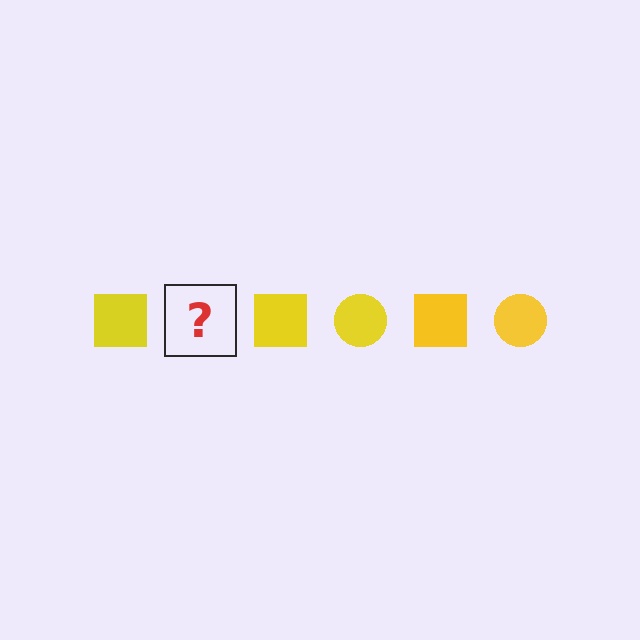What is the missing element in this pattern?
The missing element is a yellow circle.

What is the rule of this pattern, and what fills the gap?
The rule is that the pattern cycles through square, circle shapes in yellow. The gap should be filled with a yellow circle.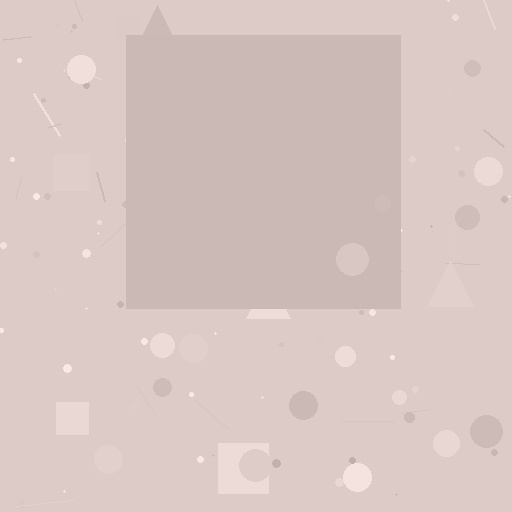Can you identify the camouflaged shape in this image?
The camouflaged shape is a square.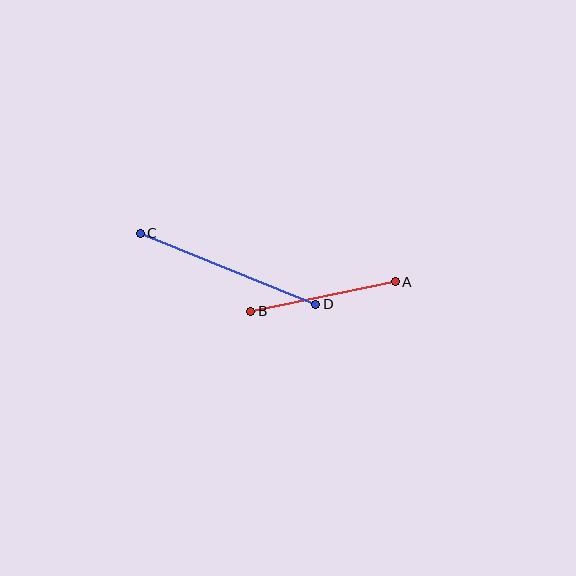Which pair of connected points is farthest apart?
Points C and D are farthest apart.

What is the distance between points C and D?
The distance is approximately 189 pixels.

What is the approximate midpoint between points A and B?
The midpoint is at approximately (323, 296) pixels.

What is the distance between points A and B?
The distance is approximately 148 pixels.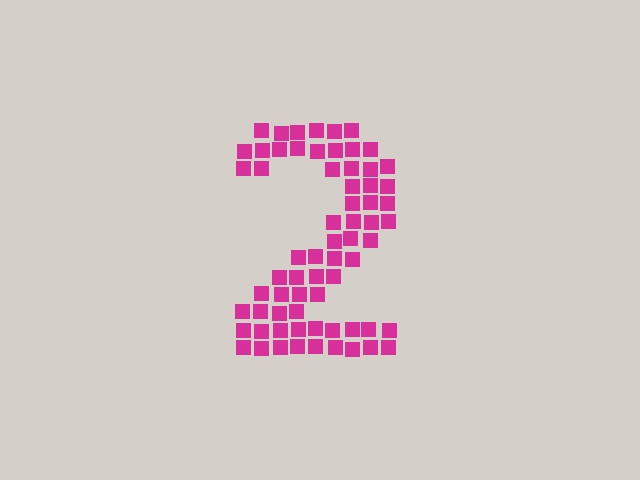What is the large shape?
The large shape is the digit 2.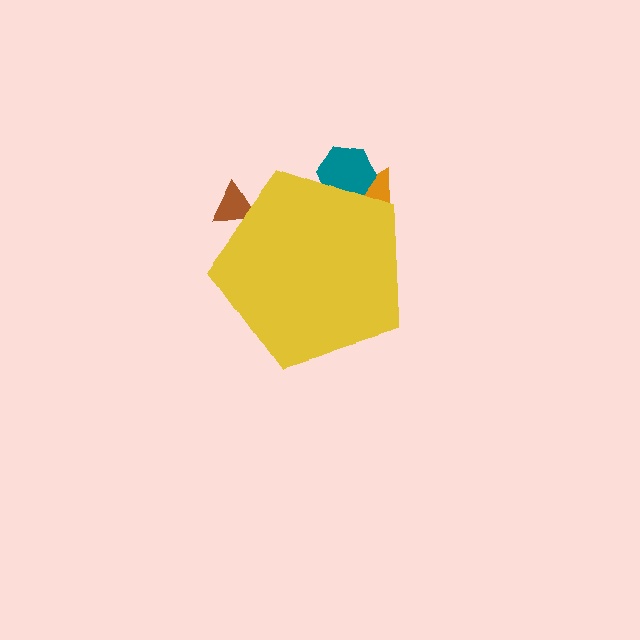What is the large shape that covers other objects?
A yellow pentagon.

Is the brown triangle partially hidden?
Yes, the brown triangle is partially hidden behind the yellow pentagon.